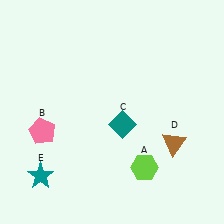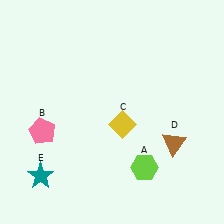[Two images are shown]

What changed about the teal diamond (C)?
In Image 1, C is teal. In Image 2, it changed to yellow.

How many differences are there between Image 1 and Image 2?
There is 1 difference between the two images.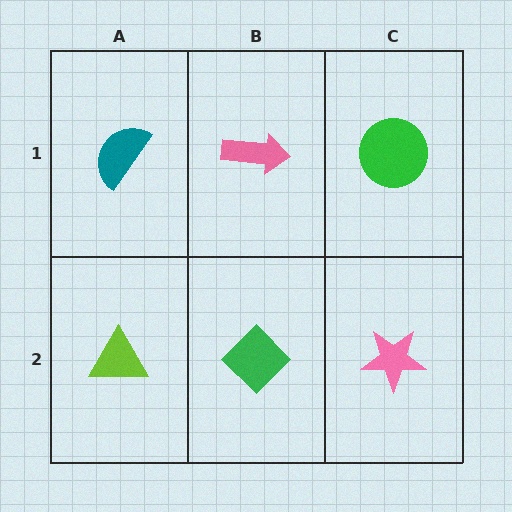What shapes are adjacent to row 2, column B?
A pink arrow (row 1, column B), a lime triangle (row 2, column A), a pink star (row 2, column C).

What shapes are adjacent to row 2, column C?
A green circle (row 1, column C), a green diamond (row 2, column B).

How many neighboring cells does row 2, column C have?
2.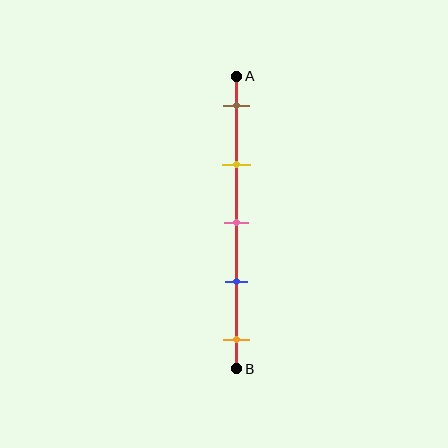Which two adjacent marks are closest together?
The pink and blue marks are the closest adjacent pair.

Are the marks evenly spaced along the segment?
Yes, the marks are approximately evenly spaced.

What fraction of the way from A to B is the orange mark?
The orange mark is approximately 90% (0.9) of the way from A to B.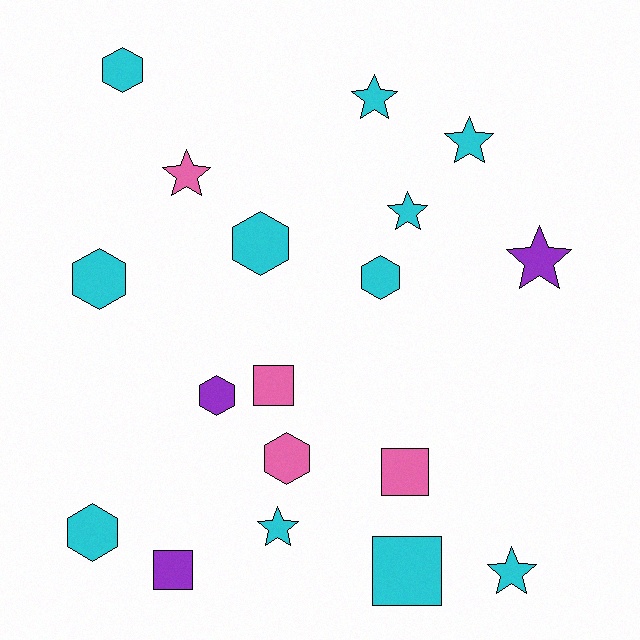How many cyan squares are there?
There is 1 cyan square.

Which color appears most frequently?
Cyan, with 11 objects.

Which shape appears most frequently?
Star, with 7 objects.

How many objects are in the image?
There are 18 objects.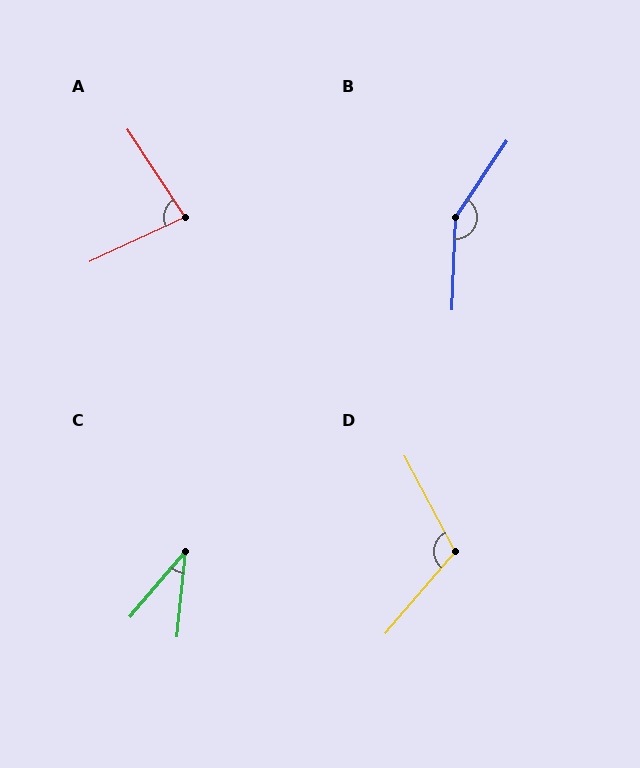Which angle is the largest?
B, at approximately 148 degrees.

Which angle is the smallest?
C, at approximately 35 degrees.